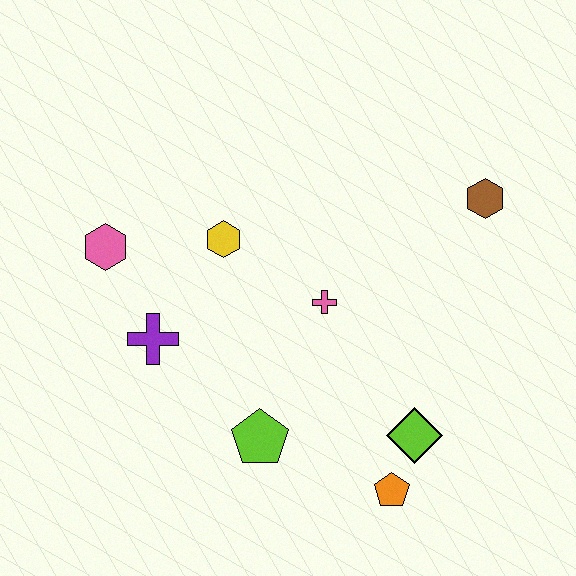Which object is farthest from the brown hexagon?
The pink hexagon is farthest from the brown hexagon.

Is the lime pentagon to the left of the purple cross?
No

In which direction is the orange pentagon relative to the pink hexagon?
The orange pentagon is to the right of the pink hexagon.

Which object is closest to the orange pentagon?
The lime diamond is closest to the orange pentagon.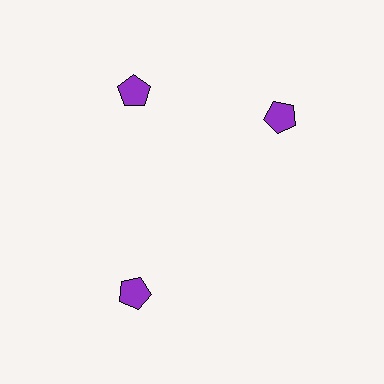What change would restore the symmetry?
The symmetry would be restored by rotating it back into even spacing with its neighbors so that all 3 pentagons sit at equal angles and equal distance from the center.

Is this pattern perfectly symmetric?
No. The 3 purple pentagons are arranged in a ring, but one element near the 3 o'clock position is rotated out of alignment along the ring, breaking the 3-fold rotational symmetry.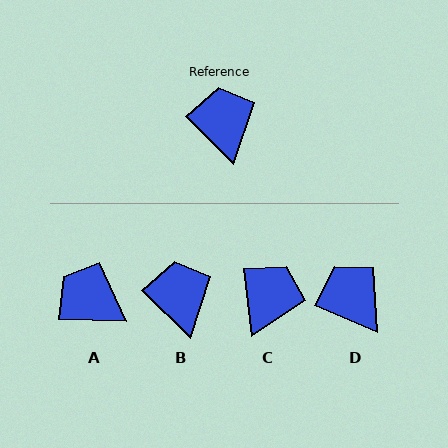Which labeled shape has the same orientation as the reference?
B.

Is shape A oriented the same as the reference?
No, it is off by about 43 degrees.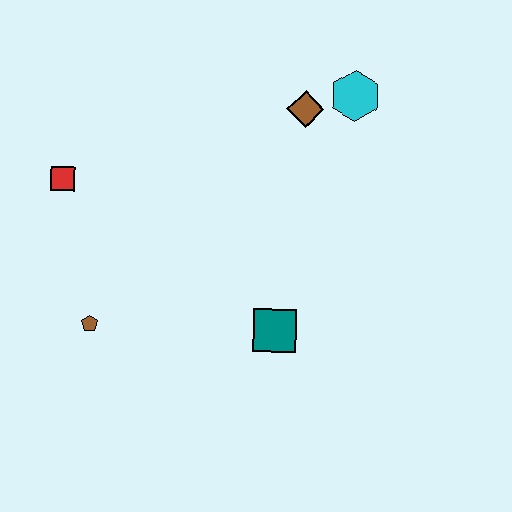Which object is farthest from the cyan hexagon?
The brown pentagon is farthest from the cyan hexagon.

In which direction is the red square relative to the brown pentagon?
The red square is above the brown pentagon.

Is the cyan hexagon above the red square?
Yes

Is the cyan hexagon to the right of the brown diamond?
Yes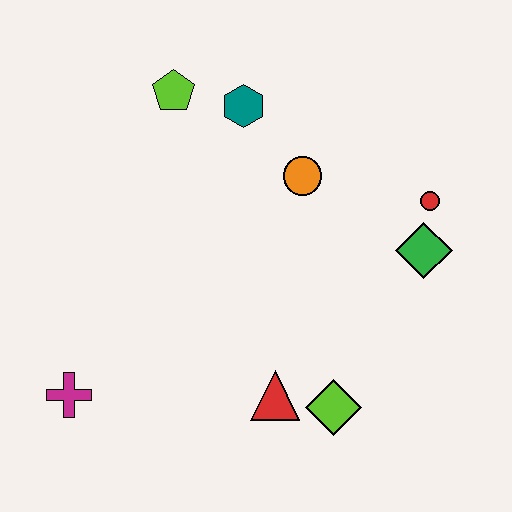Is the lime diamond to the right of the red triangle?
Yes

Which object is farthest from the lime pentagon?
The lime diamond is farthest from the lime pentagon.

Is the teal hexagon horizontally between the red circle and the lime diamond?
No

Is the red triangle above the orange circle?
No